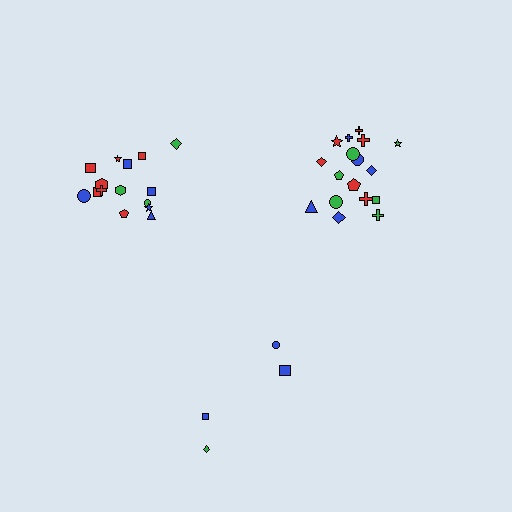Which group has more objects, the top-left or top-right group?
The top-right group.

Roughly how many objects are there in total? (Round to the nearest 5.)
Roughly 35 objects in total.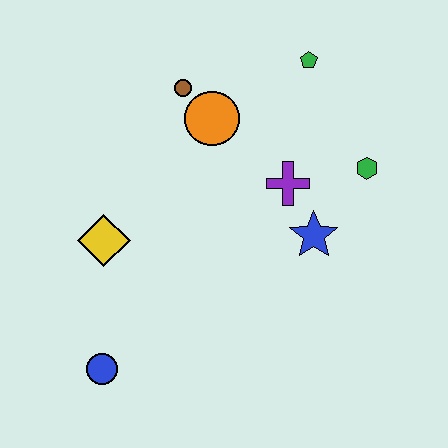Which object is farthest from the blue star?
The blue circle is farthest from the blue star.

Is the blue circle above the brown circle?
No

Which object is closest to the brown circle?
The orange circle is closest to the brown circle.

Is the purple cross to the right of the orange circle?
Yes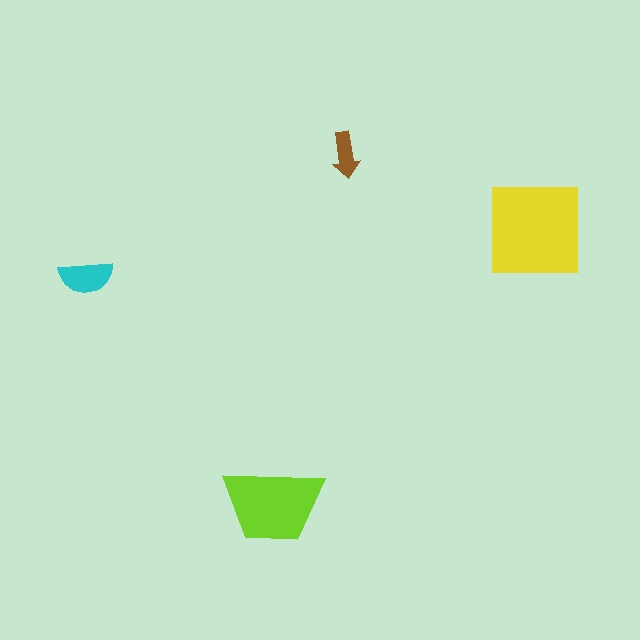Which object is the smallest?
The brown arrow.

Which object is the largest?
The yellow square.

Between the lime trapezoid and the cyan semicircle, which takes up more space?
The lime trapezoid.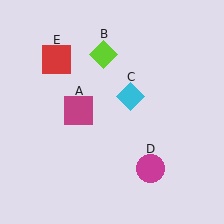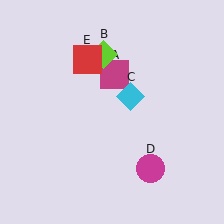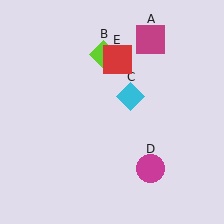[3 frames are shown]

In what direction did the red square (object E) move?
The red square (object E) moved right.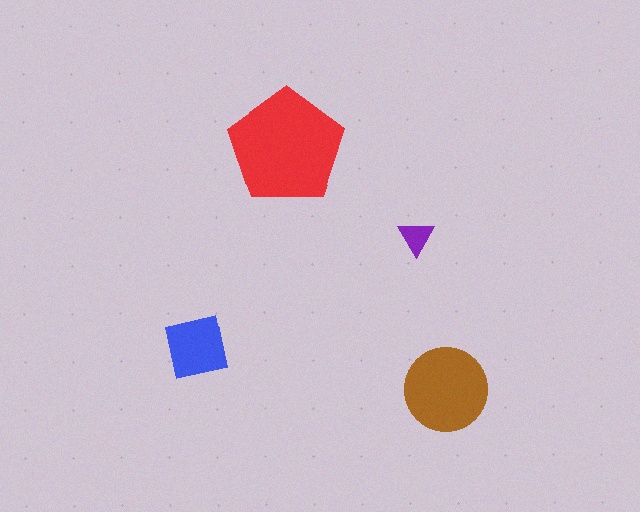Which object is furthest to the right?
The brown circle is rightmost.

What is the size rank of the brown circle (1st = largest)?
2nd.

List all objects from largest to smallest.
The red pentagon, the brown circle, the blue square, the purple triangle.